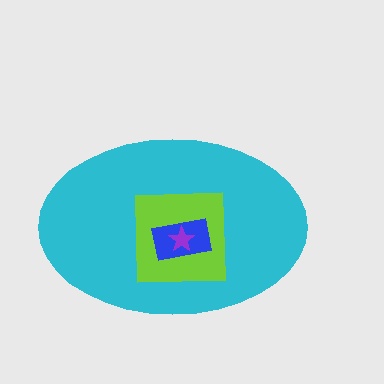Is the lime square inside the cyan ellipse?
Yes.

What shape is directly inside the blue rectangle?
The purple star.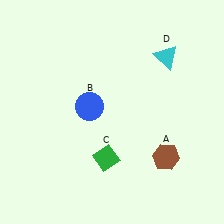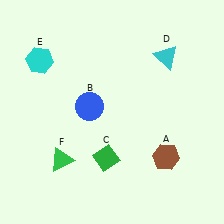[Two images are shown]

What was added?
A cyan hexagon (E), a green triangle (F) were added in Image 2.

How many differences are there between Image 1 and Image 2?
There are 2 differences between the two images.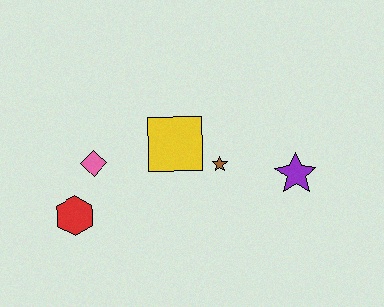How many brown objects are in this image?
There is 1 brown object.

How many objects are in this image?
There are 5 objects.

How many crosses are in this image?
There are no crosses.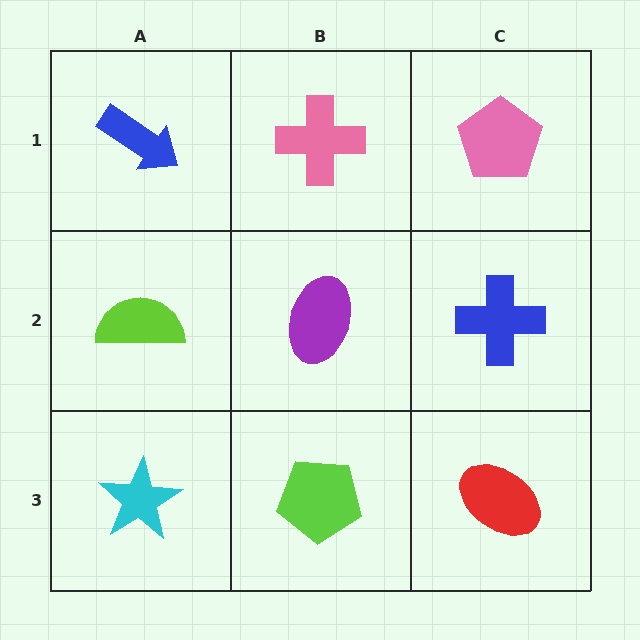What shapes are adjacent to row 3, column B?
A purple ellipse (row 2, column B), a cyan star (row 3, column A), a red ellipse (row 3, column C).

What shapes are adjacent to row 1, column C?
A blue cross (row 2, column C), a pink cross (row 1, column B).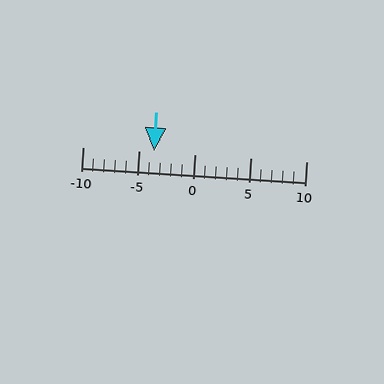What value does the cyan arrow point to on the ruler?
The cyan arrow points to approximately -4.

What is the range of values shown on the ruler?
The ruler shows values from -10 to 10.